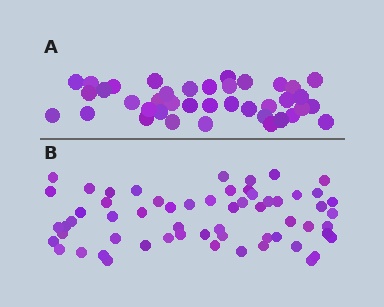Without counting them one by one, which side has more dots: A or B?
Region B (the bottom region) has more dots.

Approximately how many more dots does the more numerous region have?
Region B has approximately 20 more dots than region A.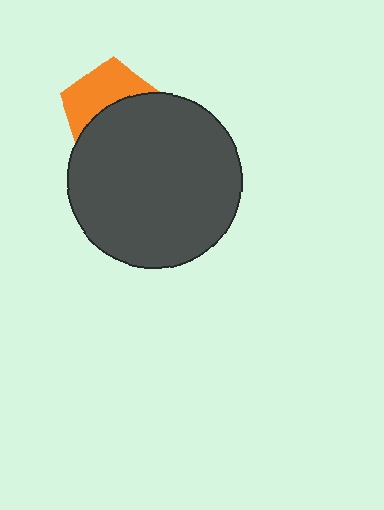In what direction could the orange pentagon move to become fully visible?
The orange pentagon could move up. That would shift it out from behind the dark gray circle entirely.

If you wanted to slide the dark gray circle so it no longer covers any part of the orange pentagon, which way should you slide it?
Slide it down — that is the most direct way to separate the two shapes.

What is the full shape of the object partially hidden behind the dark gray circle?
The partially hidden object is an orange pentagon.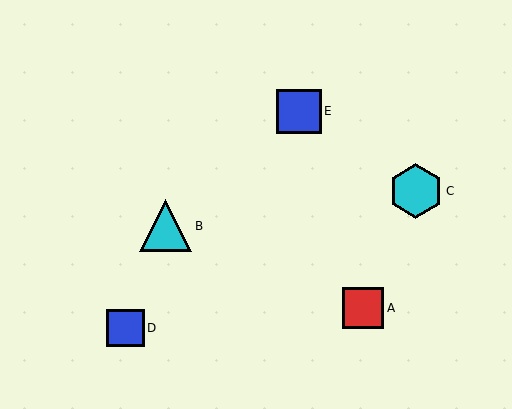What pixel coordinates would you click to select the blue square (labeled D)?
Click at (125, 328) to select the blue square D.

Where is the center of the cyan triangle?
The center of the cyan triangle is at (165, 226).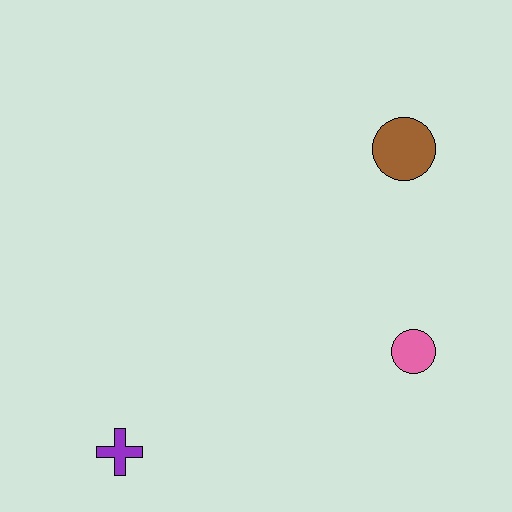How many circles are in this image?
There are 2 circles.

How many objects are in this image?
There are 3 objects.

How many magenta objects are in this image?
There are no magenta objects.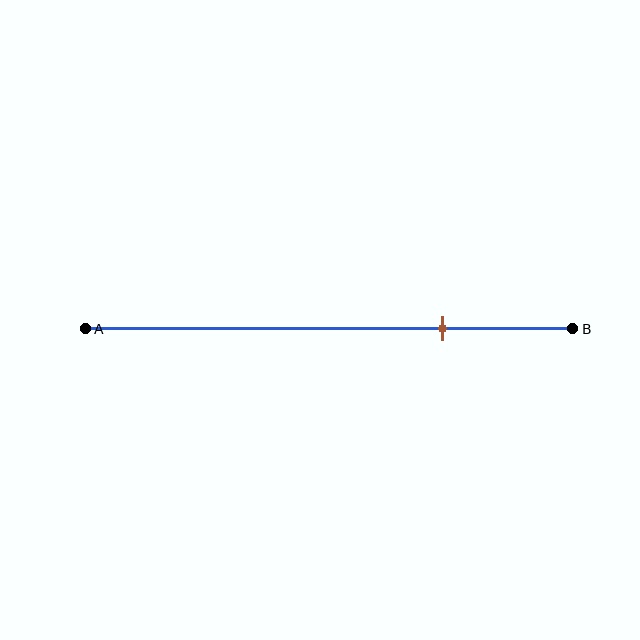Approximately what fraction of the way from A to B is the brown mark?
The brown mark is approximately 75% of the way from A to B.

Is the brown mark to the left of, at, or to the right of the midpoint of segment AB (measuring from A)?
The brown mark is to the right of the midpoint of segment AB.